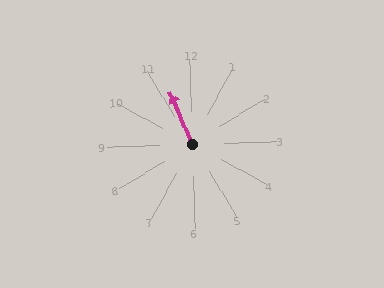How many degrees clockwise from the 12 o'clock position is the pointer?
Approximately 339 degrees.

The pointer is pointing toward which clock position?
Roughly 11 o'clock.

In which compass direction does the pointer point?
North.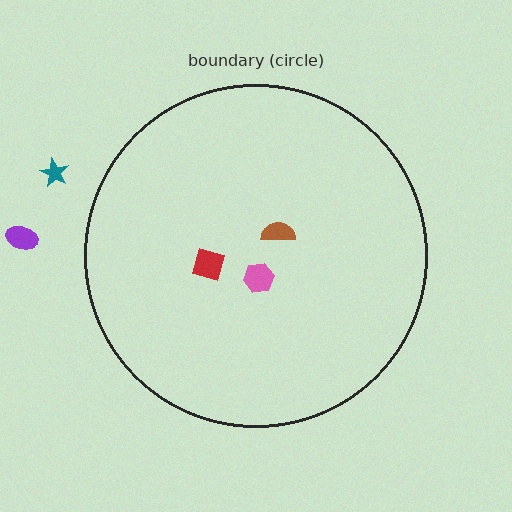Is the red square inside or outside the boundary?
Inside.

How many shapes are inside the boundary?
3 inside, 2 outside.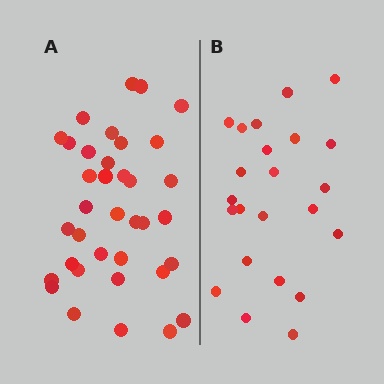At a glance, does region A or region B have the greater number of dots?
Region A (the left region) has more dots.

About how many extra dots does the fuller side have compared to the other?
Region A has approximately 15 more dots than region B.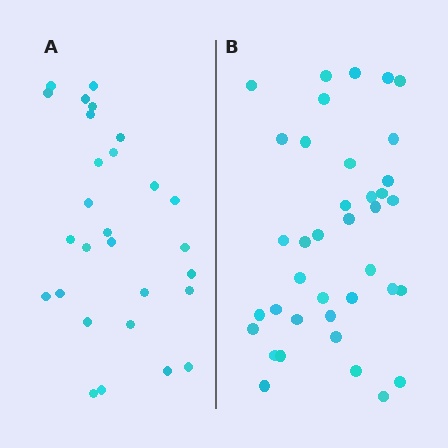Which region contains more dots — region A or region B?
Region B (the right region) has more dots.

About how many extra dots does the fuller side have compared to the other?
Region B has roughly 10 or so more dots than region A.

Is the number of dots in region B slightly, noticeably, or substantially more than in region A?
Region B has noticeably more, but not dramatically so. The ratio is roughly 1.4 to 1.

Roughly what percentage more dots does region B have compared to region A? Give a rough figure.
About 35% more.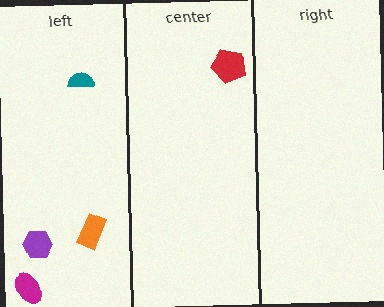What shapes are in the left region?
The purple hexagon, the magenta ellipse, the teal semicircle, the orange rectangle.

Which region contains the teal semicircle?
The left region.